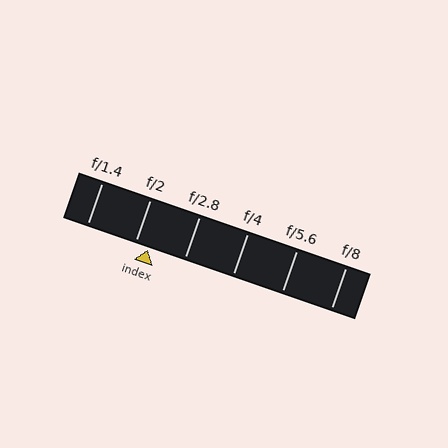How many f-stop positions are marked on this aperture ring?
There are 6 f-stop positions marked.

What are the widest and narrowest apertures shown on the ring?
The widest aperture shown is f/1.4 and the narrowest is f/8.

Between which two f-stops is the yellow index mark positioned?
The index mark is between f/2 and f/2.8.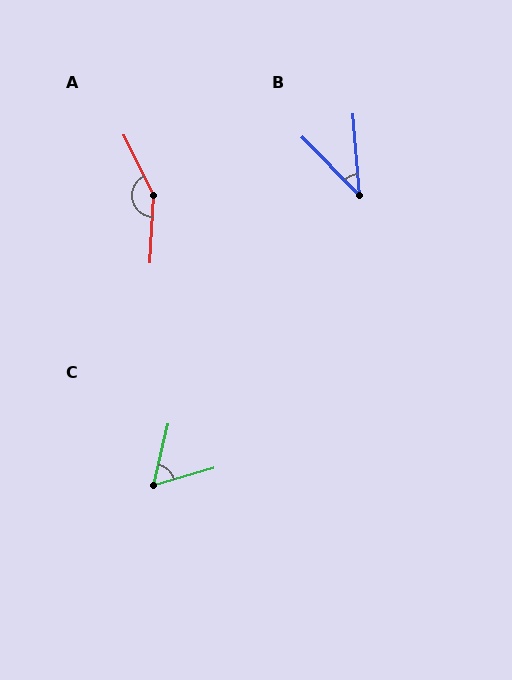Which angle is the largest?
A, at approximately 151 degrees.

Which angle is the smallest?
B, at approximately 40 degrees.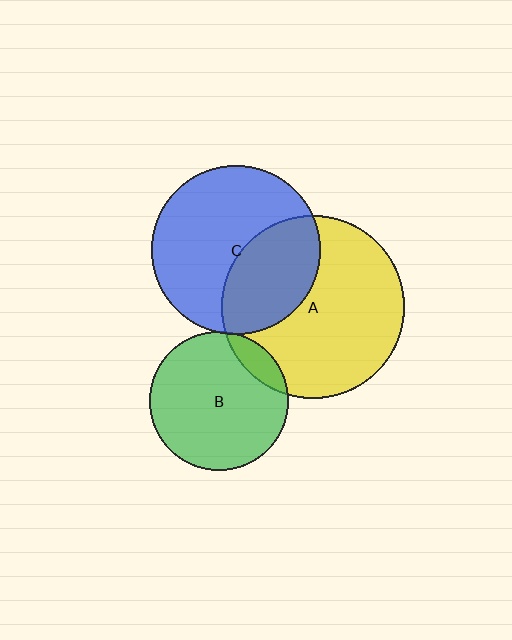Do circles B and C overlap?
Yes.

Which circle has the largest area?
Circle A (yellow).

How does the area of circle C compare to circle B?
Approximately 1.5 times.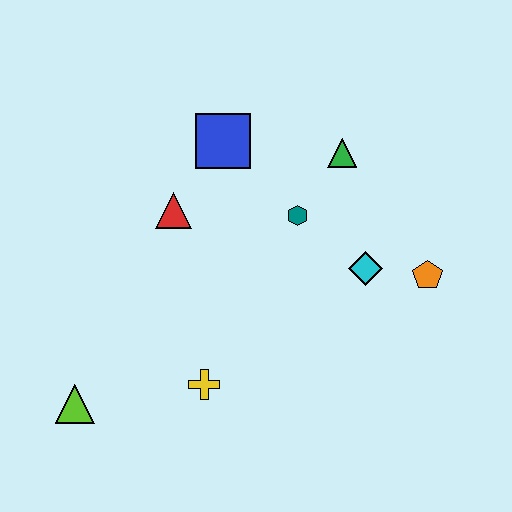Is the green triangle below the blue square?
Yes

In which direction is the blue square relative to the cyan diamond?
The blue square is to the left of the cyan diamond.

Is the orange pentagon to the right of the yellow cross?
Yes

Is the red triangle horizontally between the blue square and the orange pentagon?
No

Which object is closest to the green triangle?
The teal hexagon is closest to the green triangle.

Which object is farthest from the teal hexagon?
The lime triangle is farthest from the teal hexagon.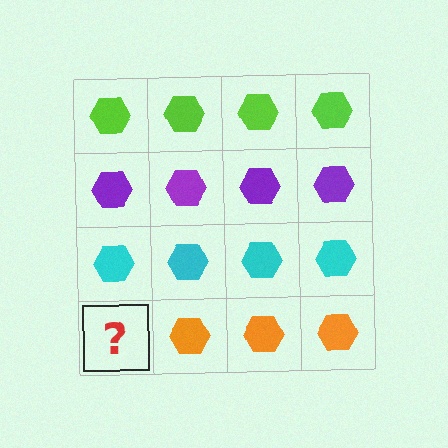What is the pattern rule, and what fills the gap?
The rule is that each row has a consistent color. The gap should be filled with an orange hexagon.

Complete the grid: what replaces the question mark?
The question mark should be replaced with an orange hexagon.